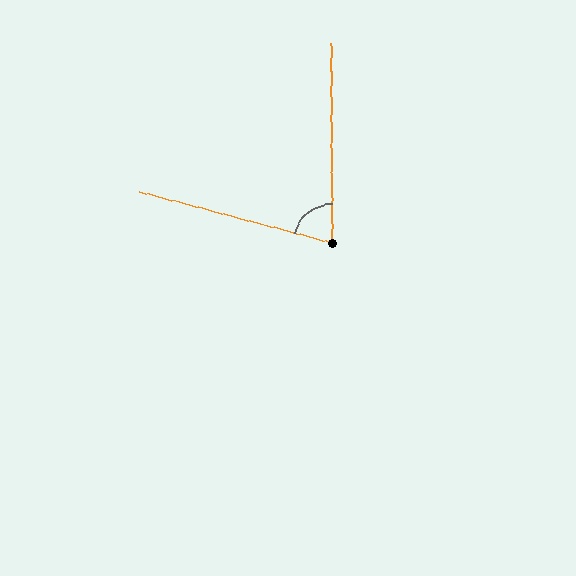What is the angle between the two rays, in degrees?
Approximately 75 degrees.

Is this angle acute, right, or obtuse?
It is acute.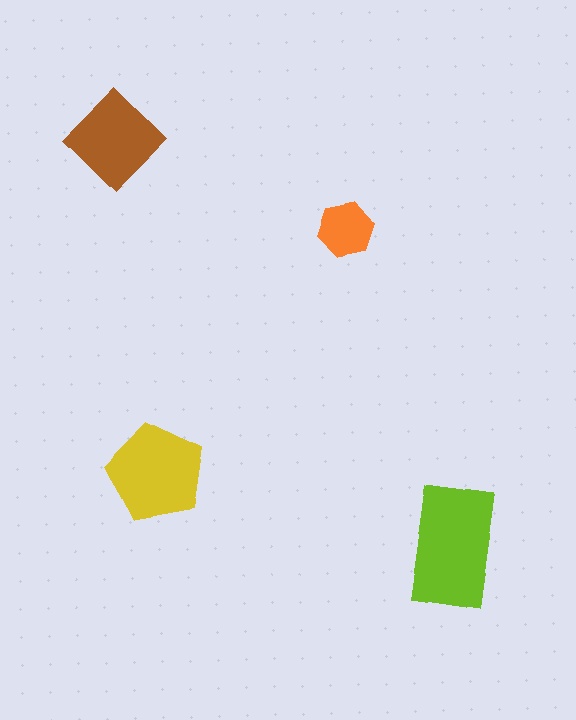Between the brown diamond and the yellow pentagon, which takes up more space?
The yellow pentagon.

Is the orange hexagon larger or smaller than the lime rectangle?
Smaller.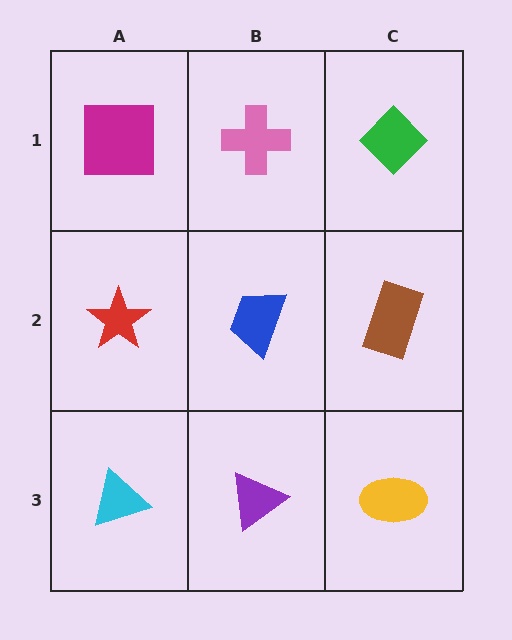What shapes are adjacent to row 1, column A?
A red star (row 2, column A), a pink cross (row 1, column B).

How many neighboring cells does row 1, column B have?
3.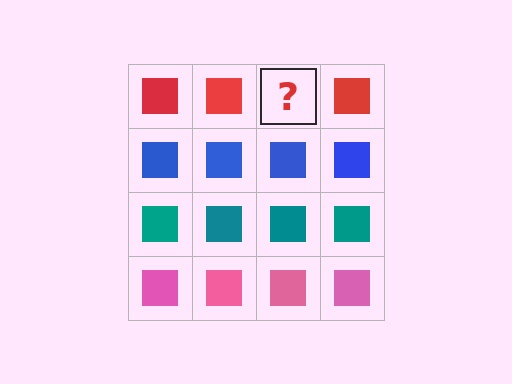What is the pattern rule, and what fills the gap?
The rule is that each row has a consistent color. The gap should be filled with a red square.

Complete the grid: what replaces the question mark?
The question mark should be replaced with a red square.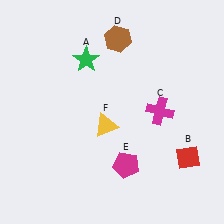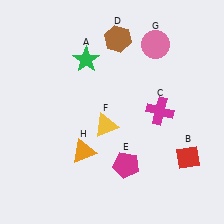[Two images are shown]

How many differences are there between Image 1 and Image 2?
There are 2 differences between the two images.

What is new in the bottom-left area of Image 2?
An orange triangle (H) was added in the bottom-left area of Image 2.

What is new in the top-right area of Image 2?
A pink circle (G) was added in the top-right area of Image 2.